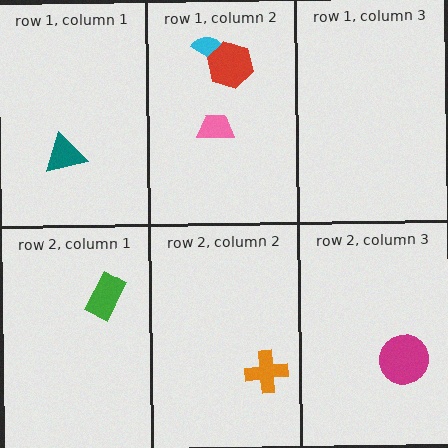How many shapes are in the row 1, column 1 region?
1.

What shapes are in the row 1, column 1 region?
The teal triangle.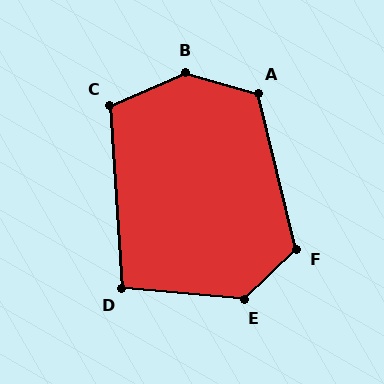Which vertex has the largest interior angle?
B, at approximately 141 degrees.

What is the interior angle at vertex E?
Approximately 131 degrees (obtuse).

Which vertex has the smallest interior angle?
D, at approximately 99 degrees.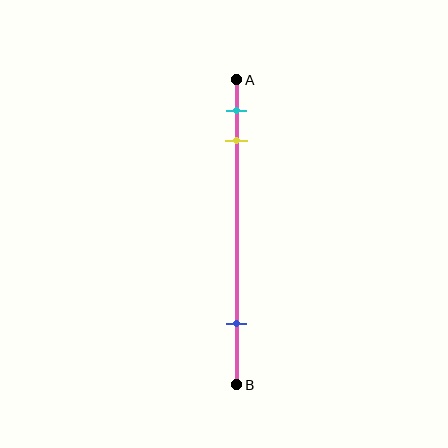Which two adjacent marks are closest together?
The cyan and yellow marks are the closest adjacent pair.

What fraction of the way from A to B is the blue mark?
The blue mark is approximately 80% (0.8) of the way from A to B.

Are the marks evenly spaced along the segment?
No, the marks are not evenly spaced.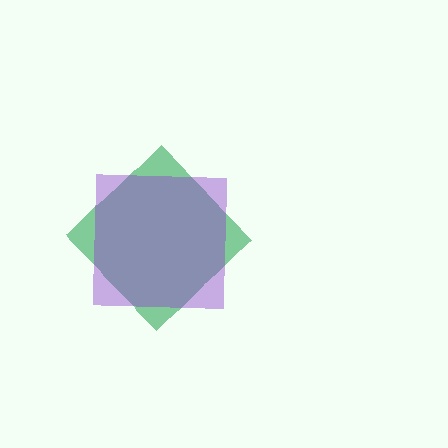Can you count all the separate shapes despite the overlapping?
Yes, there are 2 separate shapes.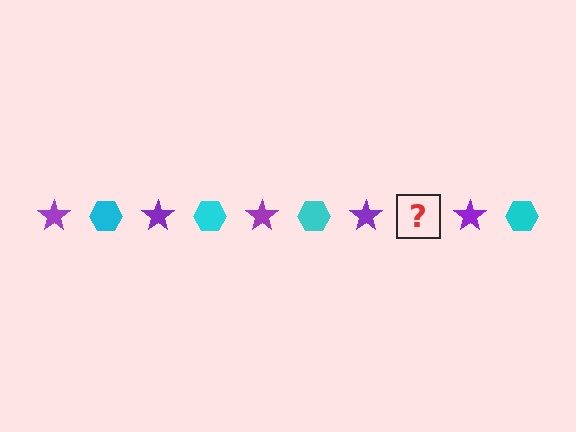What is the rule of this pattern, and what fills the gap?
The rule is that the pattern alternates between purple star and cyan hexagon. The gap should be filled with a cyan hexagon.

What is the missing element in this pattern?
The missing element is a cyan hexagon.